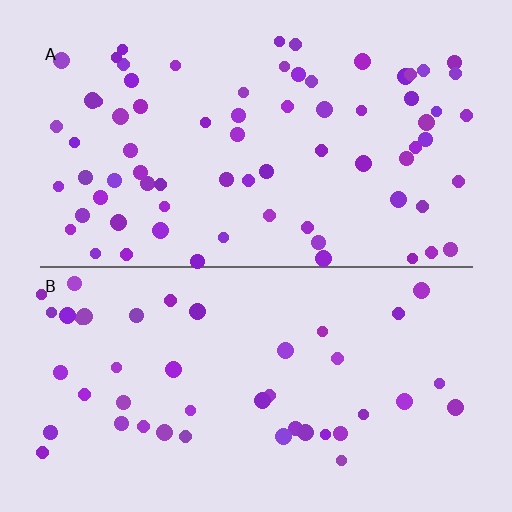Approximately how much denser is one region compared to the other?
Approximately 1.6× — region A over region B.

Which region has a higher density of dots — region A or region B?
A (the top).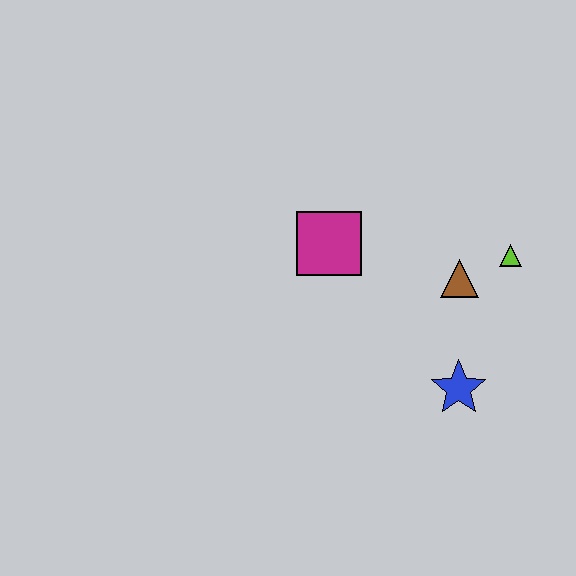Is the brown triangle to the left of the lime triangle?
Yes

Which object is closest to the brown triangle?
The lime triangle is closest to the brown triangle.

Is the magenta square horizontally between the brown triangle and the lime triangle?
No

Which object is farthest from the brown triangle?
The magenta square is farthest from the brown triangle.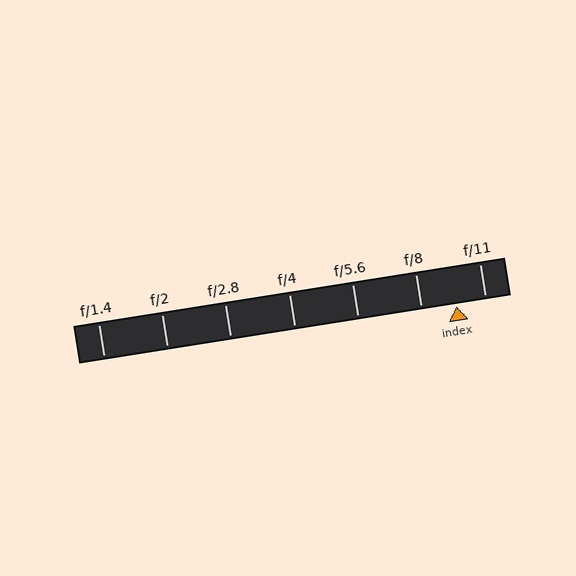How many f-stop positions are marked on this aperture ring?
There are 7 f-stop positions marked.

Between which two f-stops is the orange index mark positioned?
The index mark is between f/8 and f/11.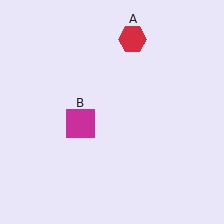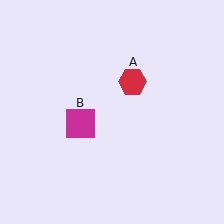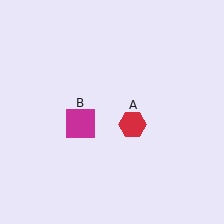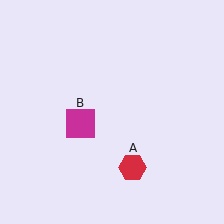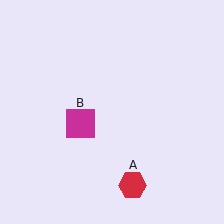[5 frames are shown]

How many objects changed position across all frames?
1 object changed position: red hexagon (object A).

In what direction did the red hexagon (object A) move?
The red hexagon (object A) moved down.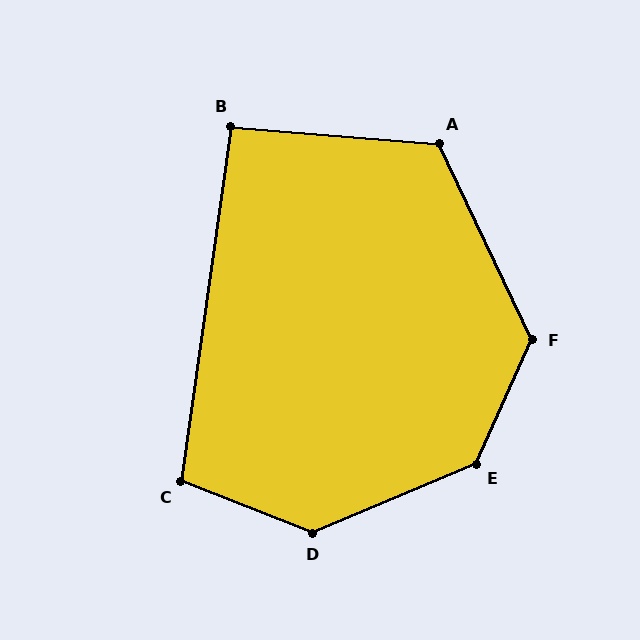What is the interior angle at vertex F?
Approximately 131 degrees (obtuse).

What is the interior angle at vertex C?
Approximately 103 degrees (obtuse).